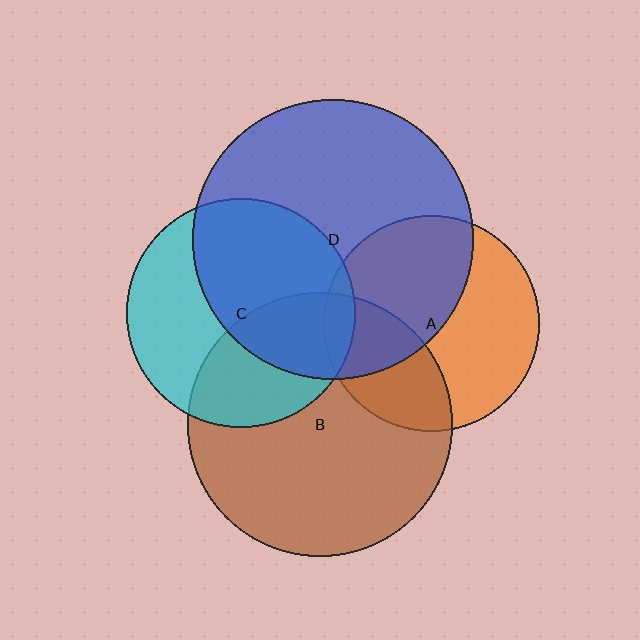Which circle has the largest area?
Circle D (blue).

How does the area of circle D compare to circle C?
Approximately 1.5 times.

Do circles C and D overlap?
Yes.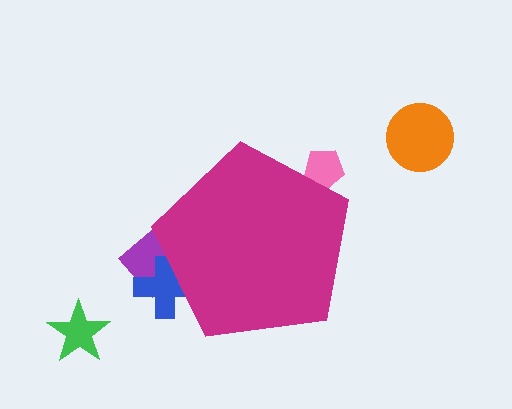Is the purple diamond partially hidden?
Yes, the purple diamond is partially hidden behind the magenta pentagon.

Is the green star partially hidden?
No, the green star is fully visible.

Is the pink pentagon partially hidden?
Yes, the pink pentagon is partially hidden behind the magenta pentagon.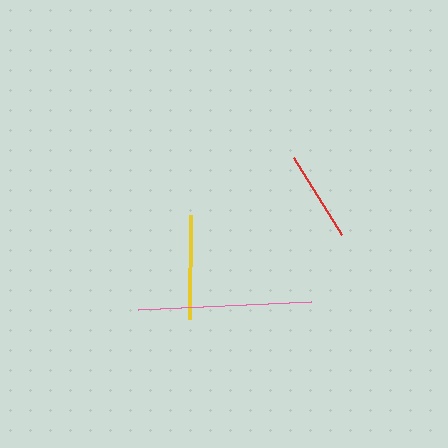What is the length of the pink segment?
The pink segment is approximately 173 pixels long.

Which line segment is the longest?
The pink line is the longest at approximately 173 pixels.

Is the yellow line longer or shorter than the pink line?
The pink line is longer than the yellow line.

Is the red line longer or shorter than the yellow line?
The yellow line is longer than the red line.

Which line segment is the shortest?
The red line is the shortest at approximately 91 pixels.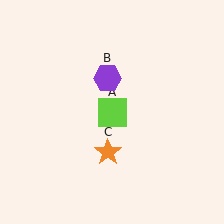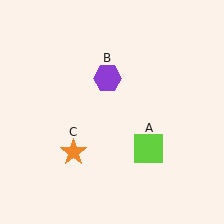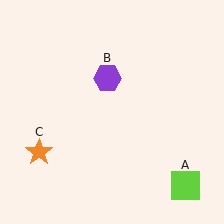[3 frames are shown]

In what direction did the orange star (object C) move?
The orange star (object C) moved left.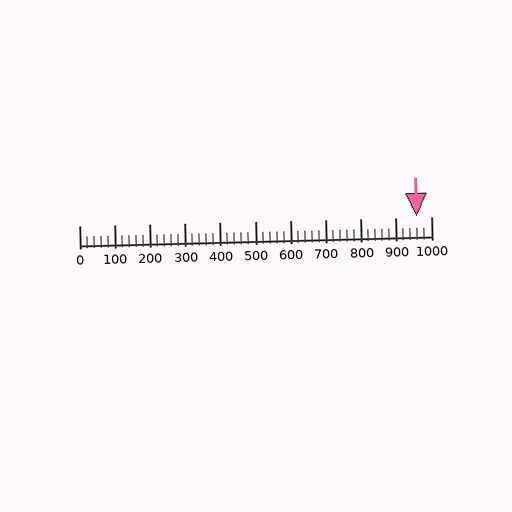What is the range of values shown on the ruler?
The ruler shows values from 0 to 1000.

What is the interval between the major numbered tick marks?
The major tick marks are spaced 100 units apart.